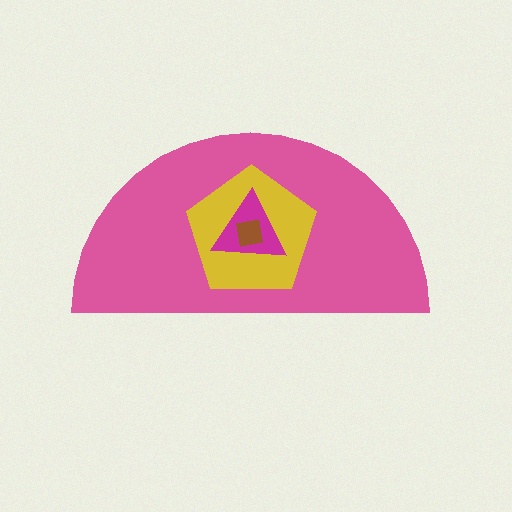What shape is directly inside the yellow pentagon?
The magenta triangle.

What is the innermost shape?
The brown square.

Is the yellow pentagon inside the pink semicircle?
Yes.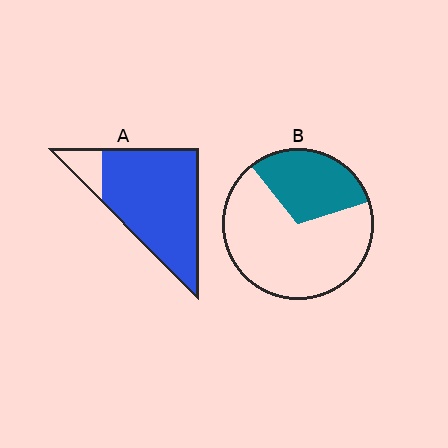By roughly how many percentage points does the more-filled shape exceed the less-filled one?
By roughly 55 percentage points (A over B).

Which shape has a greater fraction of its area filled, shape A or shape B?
Shape A.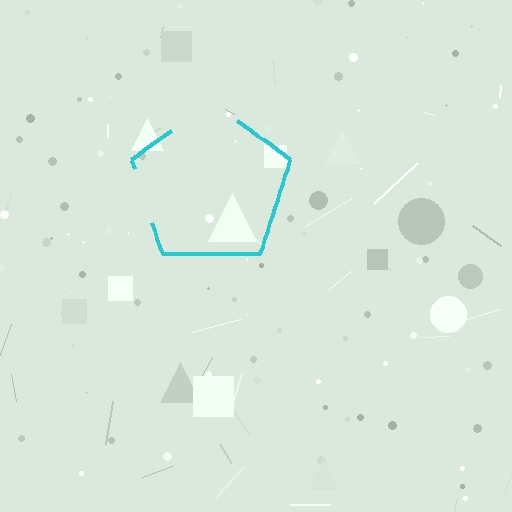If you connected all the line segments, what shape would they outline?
They would outline a pentagon.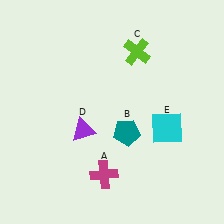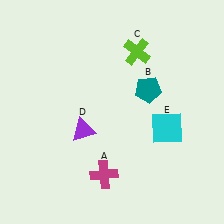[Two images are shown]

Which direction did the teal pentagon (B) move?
The teal pentagon (B) moved up.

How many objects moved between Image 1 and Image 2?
1 object moved between the two images.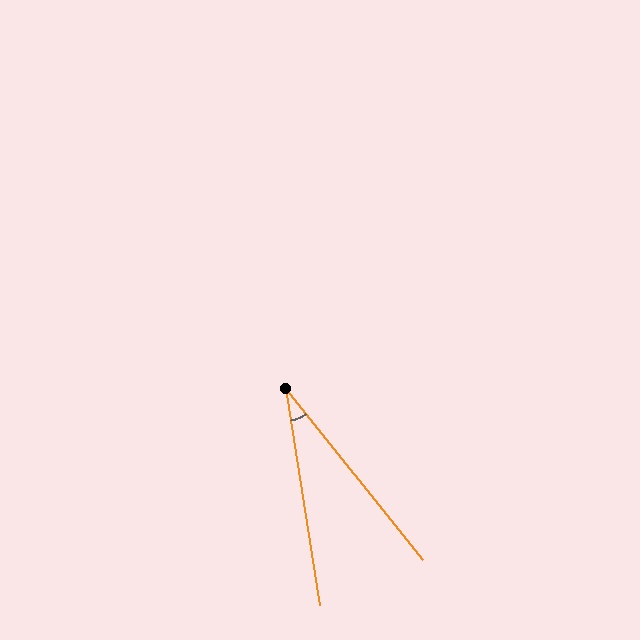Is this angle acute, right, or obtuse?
It is acute.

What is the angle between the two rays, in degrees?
Approximately 30 degrees.